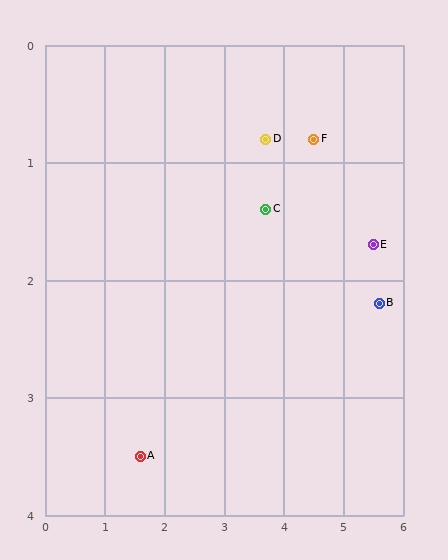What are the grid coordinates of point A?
Point A is at approximately (1.6, 3.5).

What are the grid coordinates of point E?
Point E is at approximately (5.5, 1.7).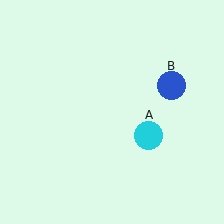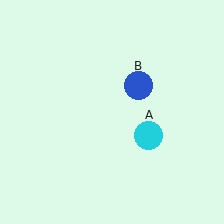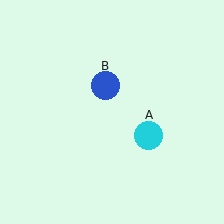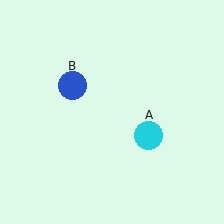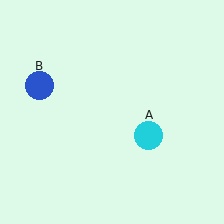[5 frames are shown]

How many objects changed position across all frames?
1 object changed position: blue circle (object B).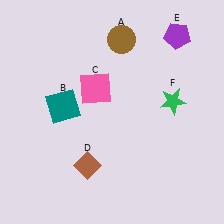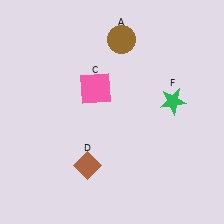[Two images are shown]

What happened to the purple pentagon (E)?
The purple pentagon (E) was removed in Image 2. It was in the top-right area of Image 1.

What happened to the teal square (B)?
The teal square (B) was removed in Image 2. It was in the top-left area of Image 1.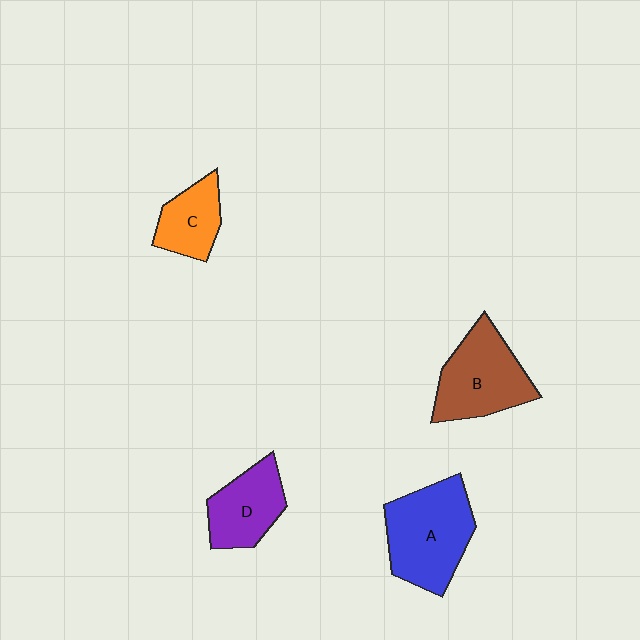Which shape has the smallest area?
Shape C (orange).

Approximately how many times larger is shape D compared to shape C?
Approximately 1.2 times.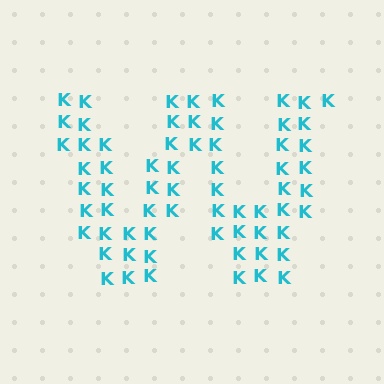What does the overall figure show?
The overall figure shows the letter W.